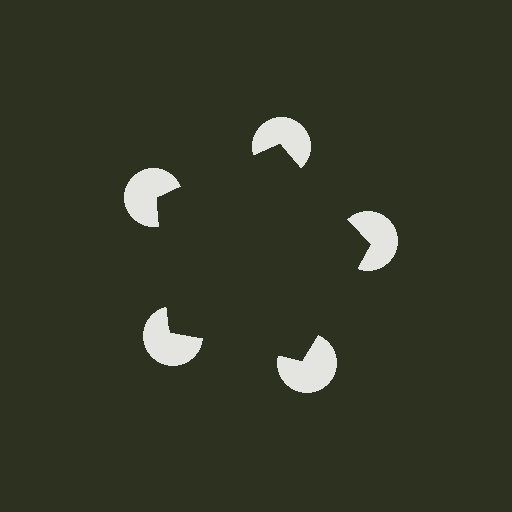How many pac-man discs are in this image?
There are 5 — one at each vertex of the illusory pentagon.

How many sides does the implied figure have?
5 sides.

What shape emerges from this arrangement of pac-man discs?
An illusory pentagon — its edges are inferred from the aligned wedge cuts in the pac-man discs, not physically drawn.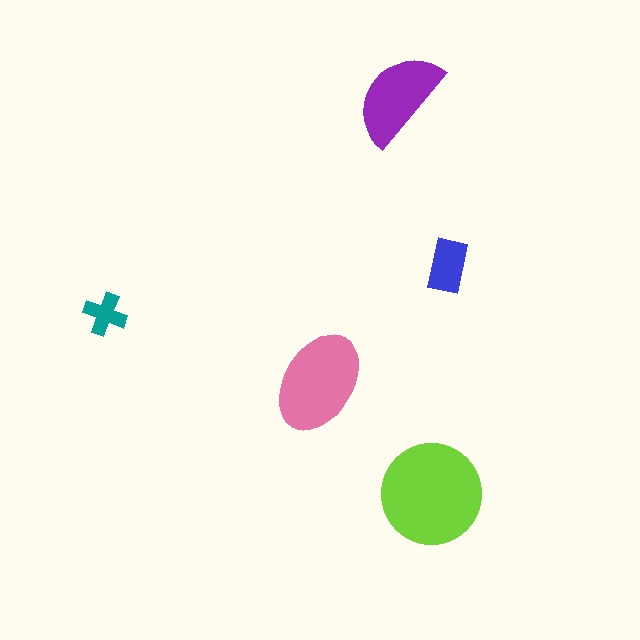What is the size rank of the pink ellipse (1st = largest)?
2nd.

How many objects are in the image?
There are 5 objects in the image.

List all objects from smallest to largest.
The teal cross, the blue rectangle, the purple semicircle, the pink ellipse, the lime circle.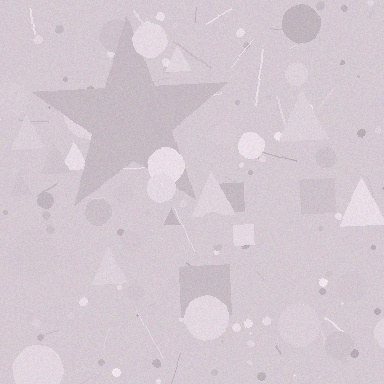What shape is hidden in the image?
A star is hidden in the image.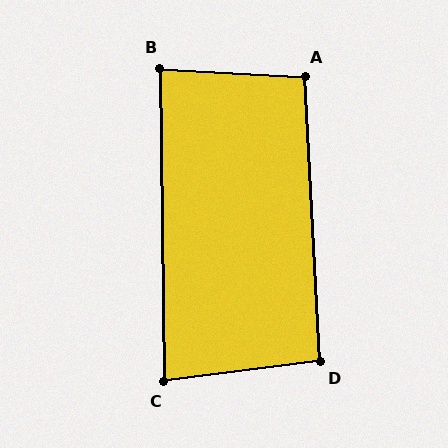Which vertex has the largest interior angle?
A, at approximately 96 degrees.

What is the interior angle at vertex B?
Approximately 86 degrees (approximately right).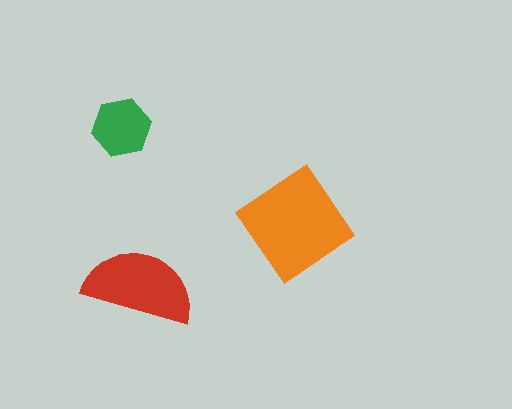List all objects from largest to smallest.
The orange diamond, the red semicircle, the green hexagon.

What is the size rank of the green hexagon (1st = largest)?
3rd.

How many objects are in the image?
There are 3 objects in the image.